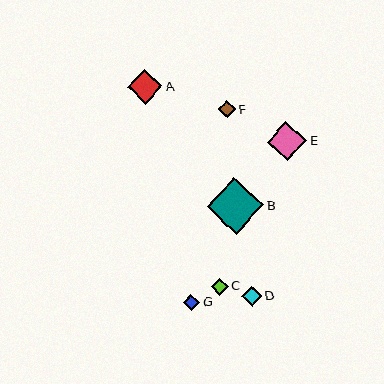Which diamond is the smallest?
Diamond G is the smallest with a size of approximately 16 pixels.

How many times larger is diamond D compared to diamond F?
Diamond D is approximately 1.1 times the size of diamond F.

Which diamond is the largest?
Diamond B is the largest with a size of approximately 57 pixels.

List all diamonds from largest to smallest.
From largest to smallest: B, E, A, D, F, C, G.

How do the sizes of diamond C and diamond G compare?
Diamond C and diamond G are approximately the same size.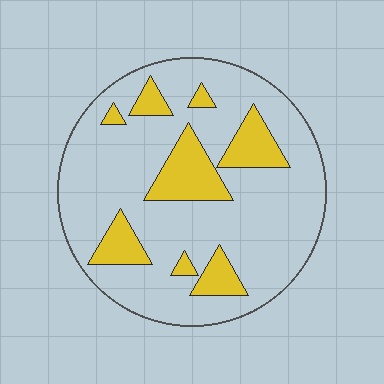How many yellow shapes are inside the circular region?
8.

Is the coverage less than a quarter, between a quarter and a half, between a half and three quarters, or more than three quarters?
Less than a quarter.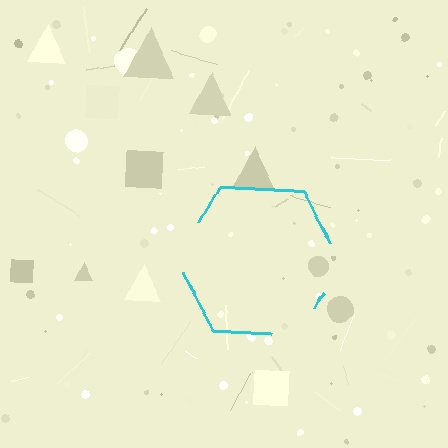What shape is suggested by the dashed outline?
The dashed outline suggests a hexagon.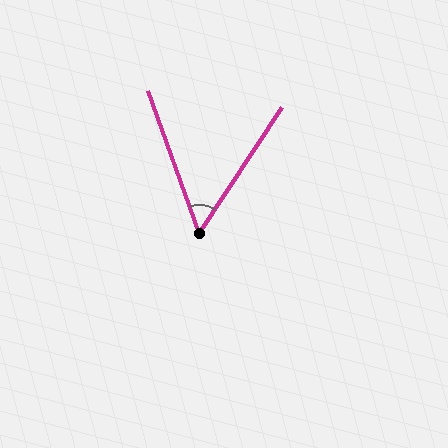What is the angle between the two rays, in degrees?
Approximately 53 degrees.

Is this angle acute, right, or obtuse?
It is acute.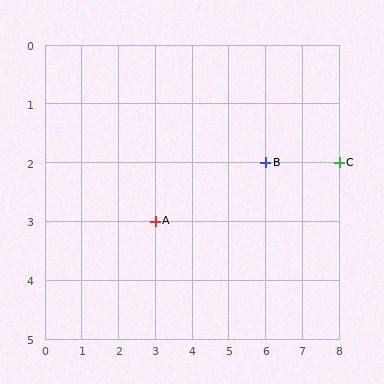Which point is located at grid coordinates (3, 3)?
Point A is at (3, 3).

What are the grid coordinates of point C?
Point C is at grid coordinates (8, 2).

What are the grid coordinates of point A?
Point A is at grid coordinates (3, 3).